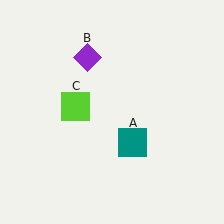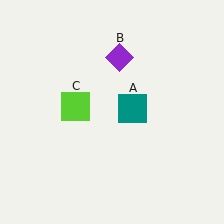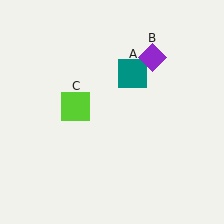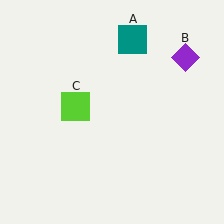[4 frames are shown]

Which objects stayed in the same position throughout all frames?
Lime square (object C) remained stationary.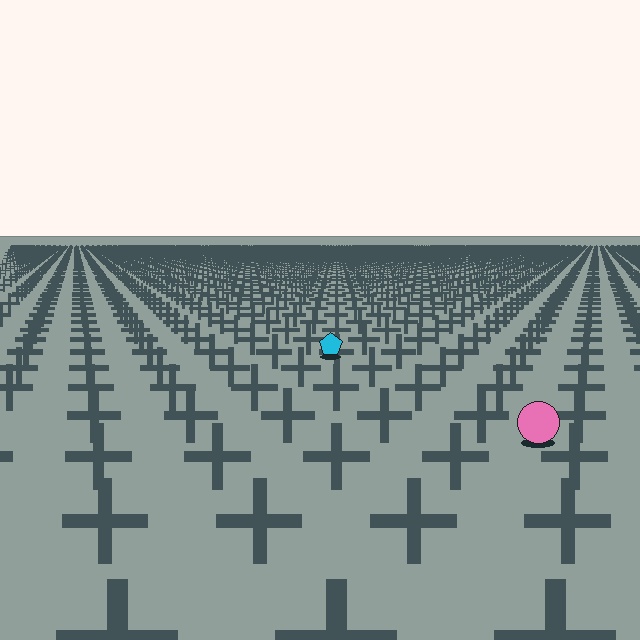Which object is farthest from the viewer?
The cyan pentagon is farthest from the viewer. It appears smaller and the ground texture around it is denser.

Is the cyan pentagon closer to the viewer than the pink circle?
No. The pink circle is closer — you can tell from the texture gradient: the ground texture is coarser near it.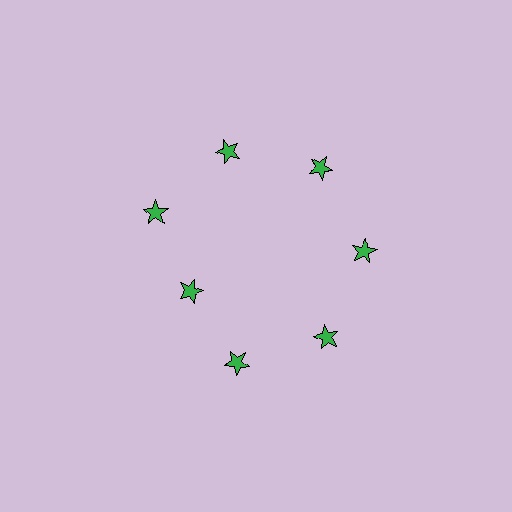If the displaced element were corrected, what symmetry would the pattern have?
It would have 7-fold rotational symmetry — the pattern would map onto itself every 51 degrees.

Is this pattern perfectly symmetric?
No. The 7 green stars are arranged in a ring, but one element near the 8 o'clock position is pulled inward toward the center, breaking the 7-fold rotational symmetry.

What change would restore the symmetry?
The symmetry would be restored by moving it outward, back onto the ring so that all 7 stars sit at equal angles and equal distance from the center.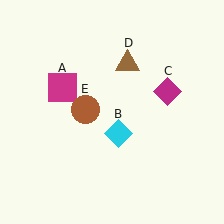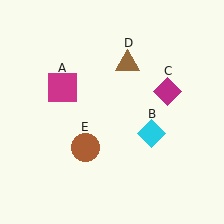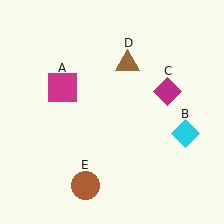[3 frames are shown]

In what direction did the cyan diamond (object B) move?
The cyan diamond (object B) moved right.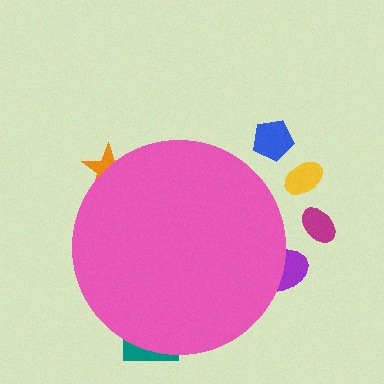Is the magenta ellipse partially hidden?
No, the magenta ellipse is fully visible.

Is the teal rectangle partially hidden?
Yes, the teal rectangle is partially hidden behind the pink circle.